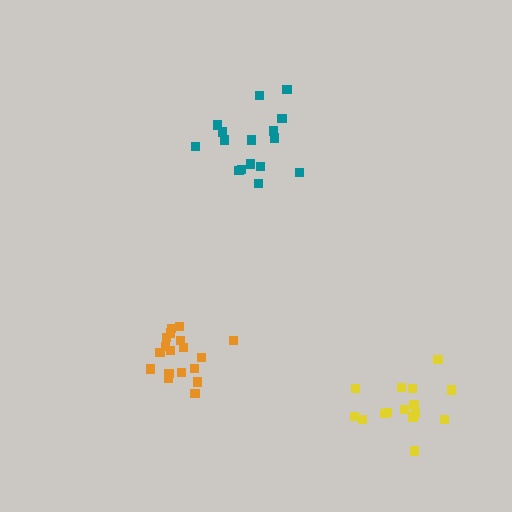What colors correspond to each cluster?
The clusters are colored: yellow, teal, orange.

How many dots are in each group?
Group 1: 15 dots, Group 2: 16 dots, Group 3: 18 dots (49 total).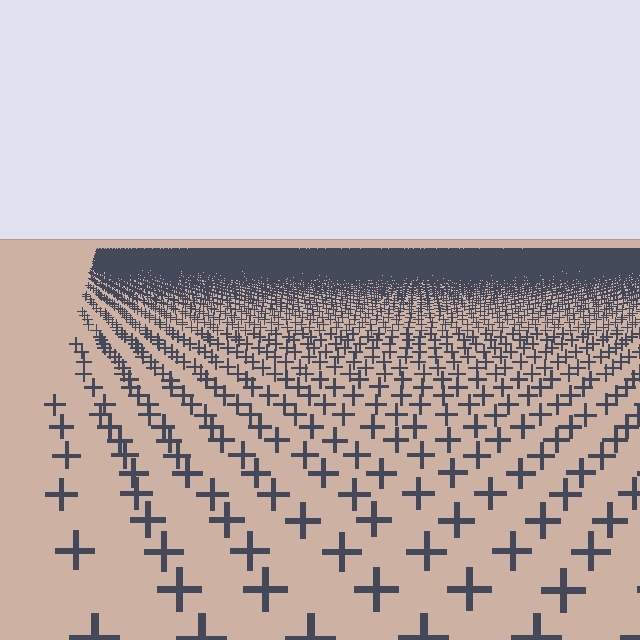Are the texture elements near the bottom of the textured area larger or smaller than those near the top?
Larger. Near the bottom, elements are closer to the viewer and appear at a bigger on-screen size.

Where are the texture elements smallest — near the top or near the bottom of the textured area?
Near the top.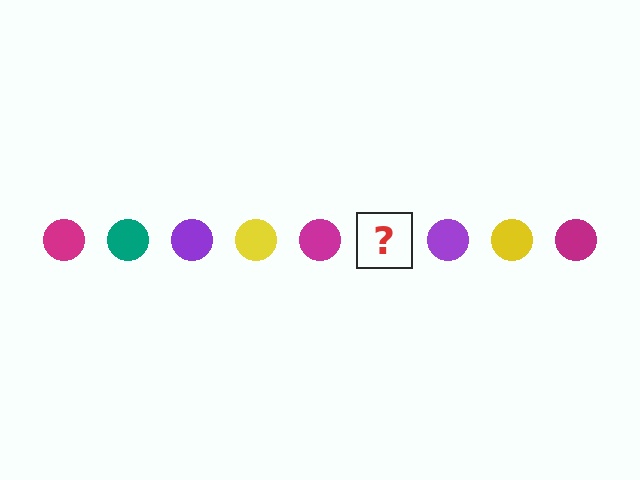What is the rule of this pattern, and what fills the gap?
The rule is that the pattern cycles through magenta, teal, purple, yellow circles. The gap should be filled with a teal circle.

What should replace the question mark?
The question mark should be replaced with a teal circle.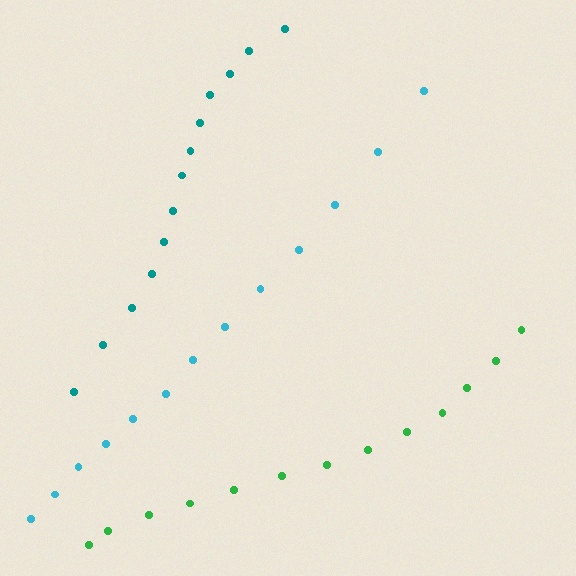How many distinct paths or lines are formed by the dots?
There are 3 distinct paths.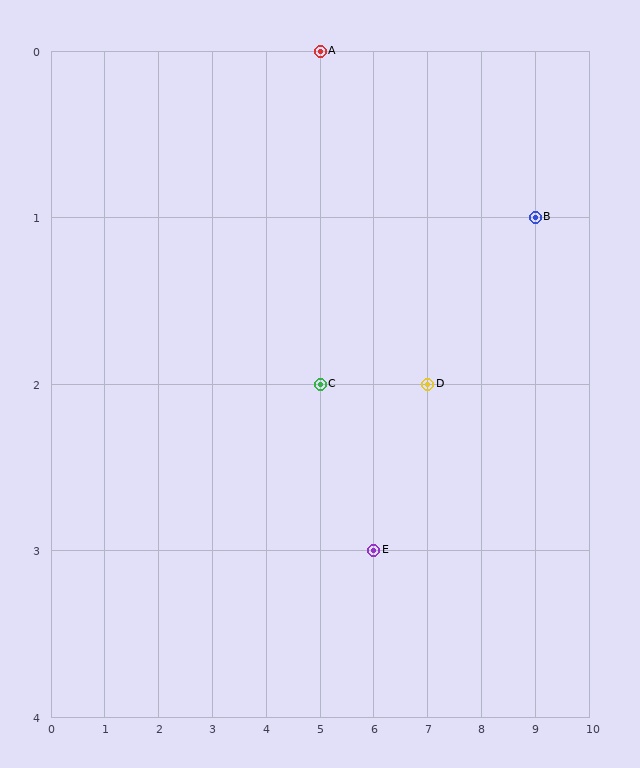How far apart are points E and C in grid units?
Points E and C are 1 column and 1 row apart (about 1.4 grid units diagonally).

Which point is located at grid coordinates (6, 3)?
Point E is at (6, 3).